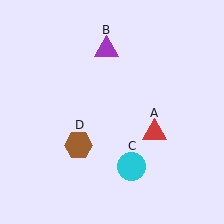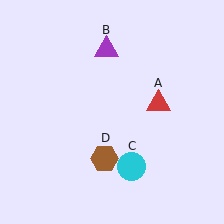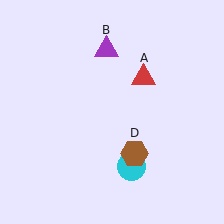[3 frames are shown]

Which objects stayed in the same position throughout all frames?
Purple triangle (object B) and cyan circle (object C) remained stationary.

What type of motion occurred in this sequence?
The red triangle (object A), brown hexagon (object D) rotated counterclockwise around the center of the scene.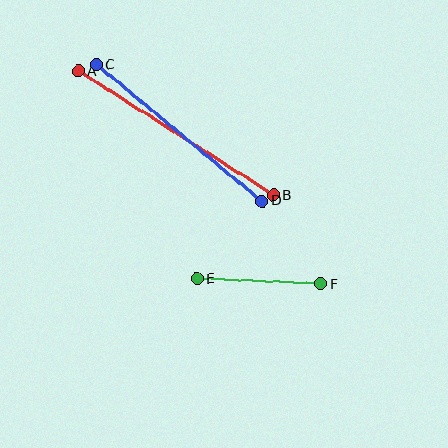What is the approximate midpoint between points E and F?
The midpoint is at approximately (259, 281) pixels.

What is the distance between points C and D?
The distance is approximately 214 pixels.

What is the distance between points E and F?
The distance is approximately 124 pixels.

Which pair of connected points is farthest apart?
Points A and B are farthest apart.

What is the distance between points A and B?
The distance is approximately 231 pixels.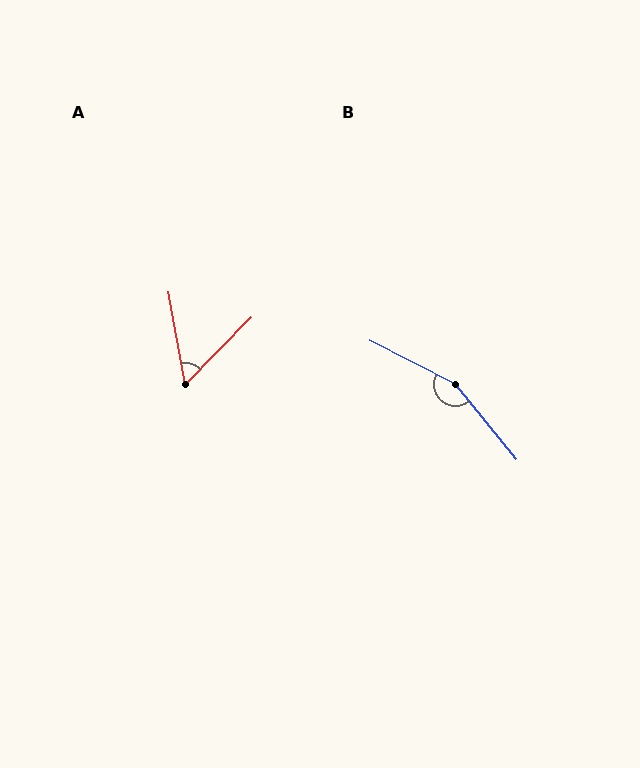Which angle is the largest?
B, at approximately 156 degrees.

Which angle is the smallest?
A, at approximately 55 degrees.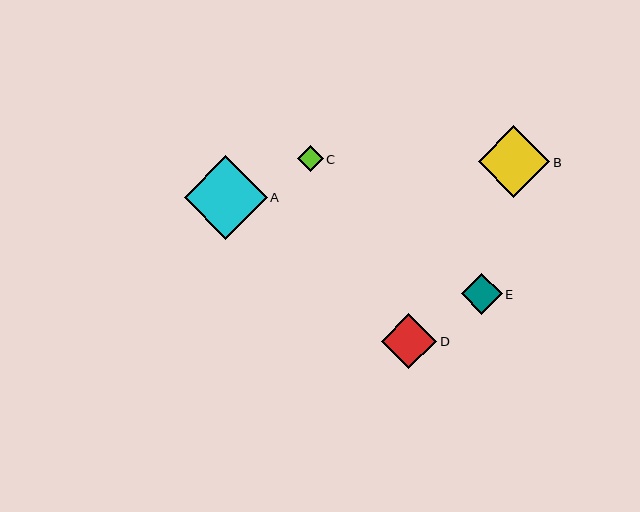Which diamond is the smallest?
Diamond C is the smallest with a size of approximately 26 pixels.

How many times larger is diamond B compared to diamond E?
Diamond B is approximately 1.7 times the size of diamond E.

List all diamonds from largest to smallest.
From largest to smallest: A, B, D, E, C.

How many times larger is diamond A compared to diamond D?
Diamond A is approximately 1.5 times the size of diamond D.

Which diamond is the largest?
Diamond A is the largest with a size of approximately 83 pixels.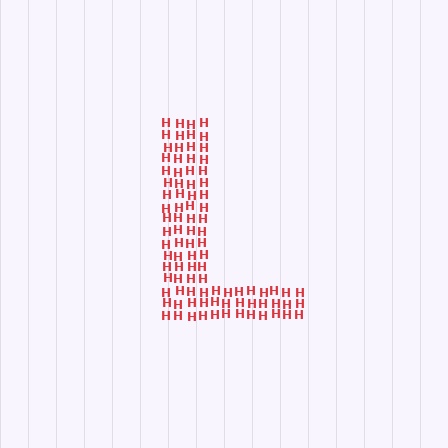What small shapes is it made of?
It is made of small letter H's.